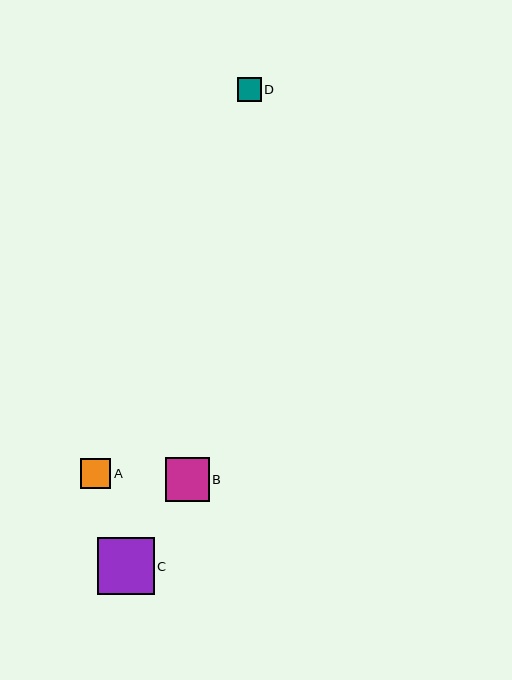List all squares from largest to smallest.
From largest to smallest: C, B, A, D.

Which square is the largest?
Square C is the largest with a size of approximately 57 pixels.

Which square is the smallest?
Square D is the smallest with a size of approximately 24 pixels.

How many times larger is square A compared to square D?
Square A is approximately 1.2 times the size of square D.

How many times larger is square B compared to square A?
Square B is approximately 1.5 times the size of square A.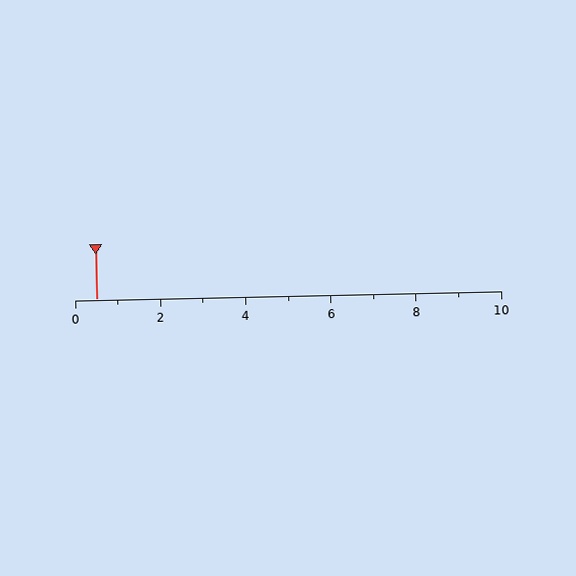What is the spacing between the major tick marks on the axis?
The major ticks are spaced 2 apart.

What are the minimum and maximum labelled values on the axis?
The axis runs from 0 to 10.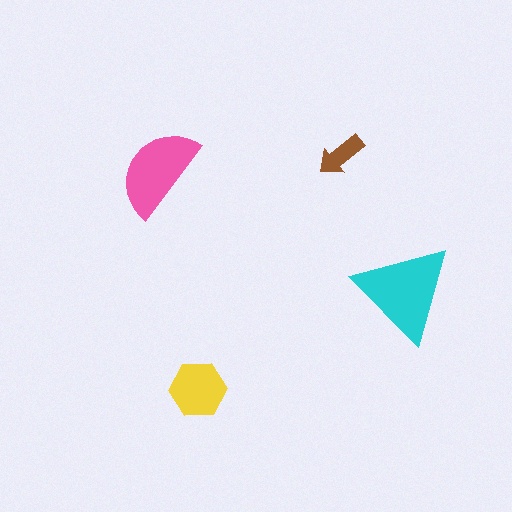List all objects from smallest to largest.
The brown arrow, the yellow hexagon, the pink semicircle, the cyan triangle.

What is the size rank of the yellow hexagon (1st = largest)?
3rd.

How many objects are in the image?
There are 4 objects in the image.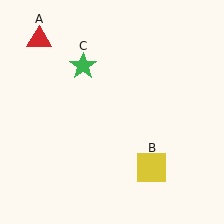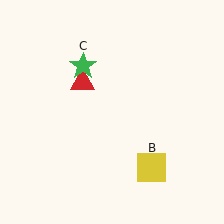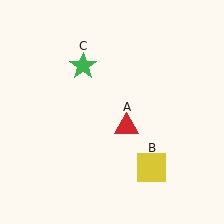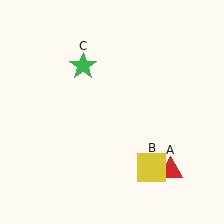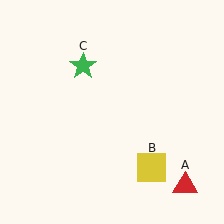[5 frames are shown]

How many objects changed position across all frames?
1 object changed position: red triangle (object A).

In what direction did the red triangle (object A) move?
The red triangle (object A) moved down and to the right.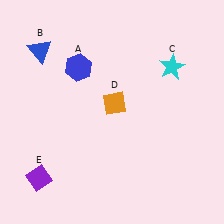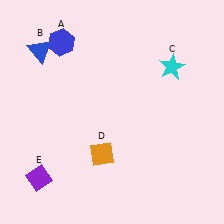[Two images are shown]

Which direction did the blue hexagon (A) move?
The blue hexagon (A) moved up.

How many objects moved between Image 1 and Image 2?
2 objects moved between the two images.